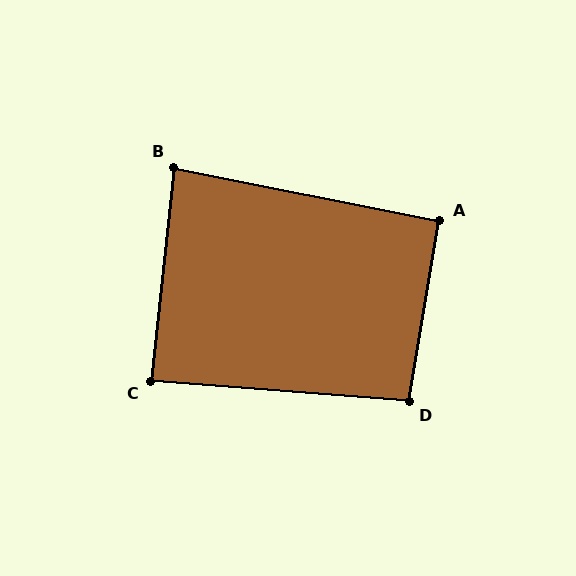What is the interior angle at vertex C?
Approximately 88 degrees (approximately right).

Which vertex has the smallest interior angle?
B, at approximately 85 degrees.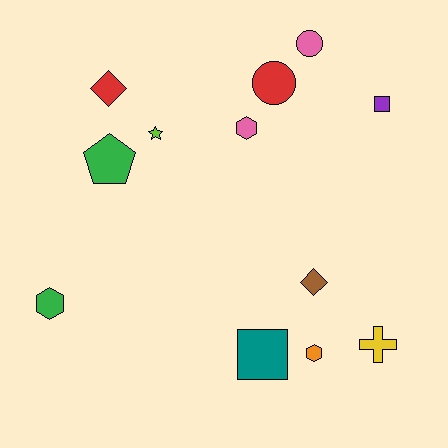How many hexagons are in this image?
There are 3 hexagons.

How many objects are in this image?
There are 12 objects.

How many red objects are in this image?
There are 2 red objects.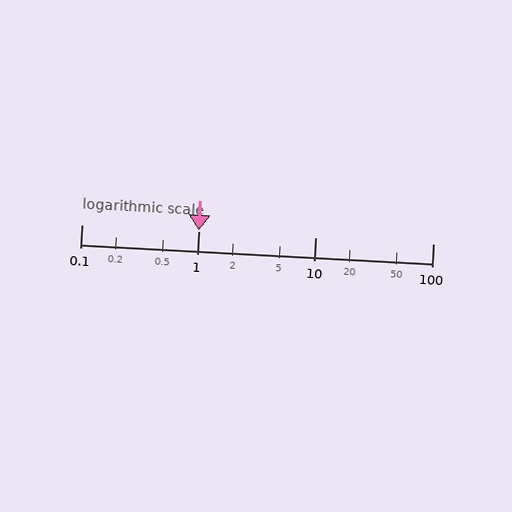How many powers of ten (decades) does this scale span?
The scale spans 3 decades, from 0.1 to 100.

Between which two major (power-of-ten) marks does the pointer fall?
The pointer is between 1 and 10.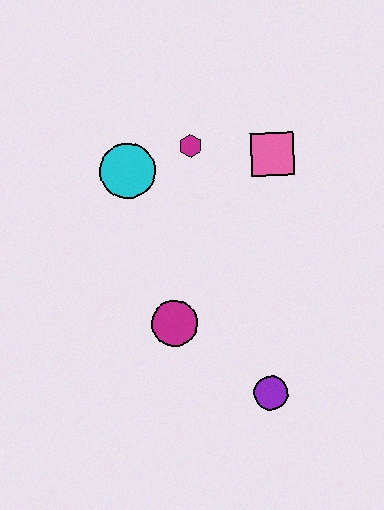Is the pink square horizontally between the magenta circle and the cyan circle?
No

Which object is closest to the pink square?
The magenta hexagon is closest to the pink square.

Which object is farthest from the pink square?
The purple circle is farthest from the pink square.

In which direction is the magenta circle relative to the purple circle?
The magenta circle is to the left of the purple circle.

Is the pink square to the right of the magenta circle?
Yes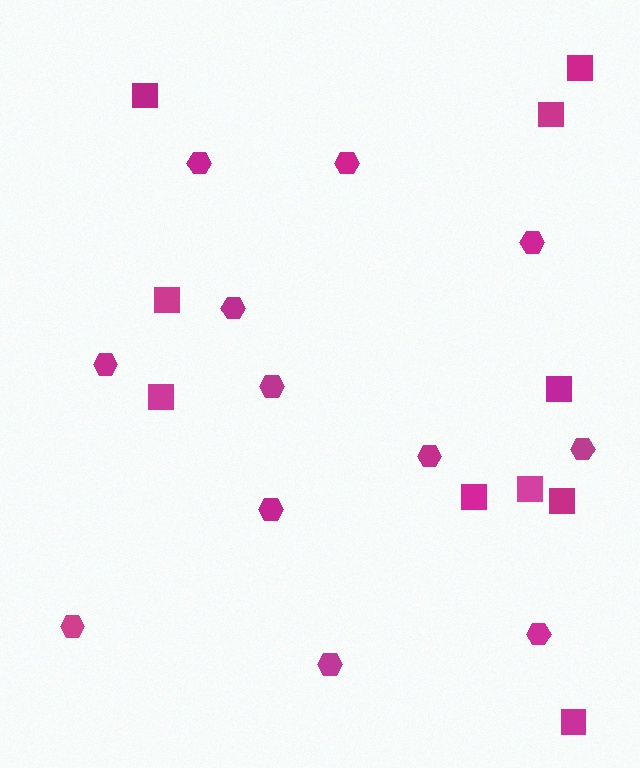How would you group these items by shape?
There are 2 groups: one group of hexagons (12) and one group of squares (10).